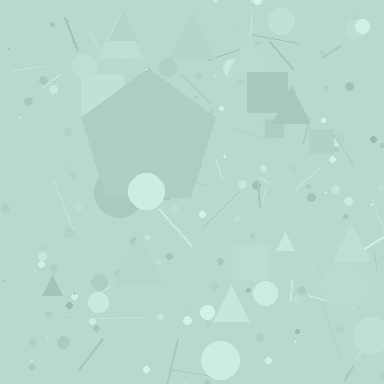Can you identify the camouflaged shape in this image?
The camouflaged shape is a pentagon.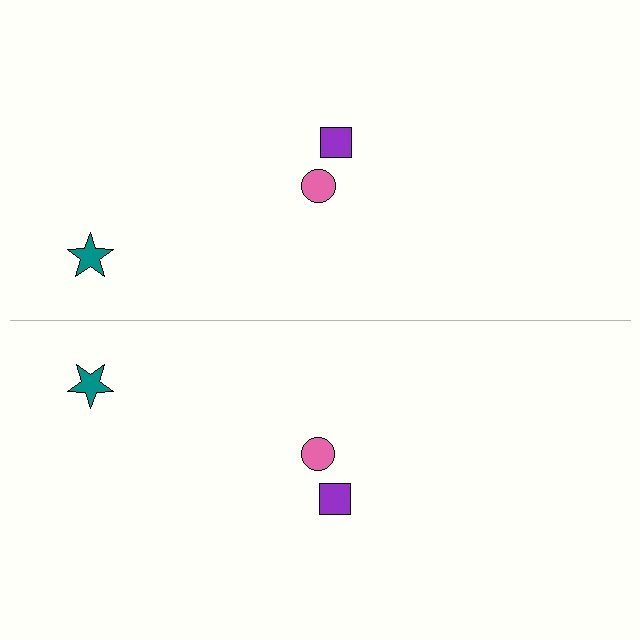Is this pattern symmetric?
Yes, this pattern has bilateral (reflection) symmetry.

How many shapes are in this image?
There are 6 shapes in this image.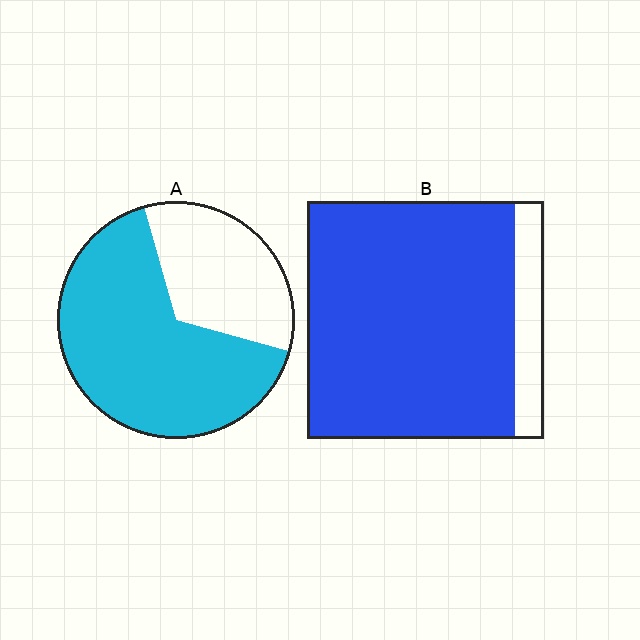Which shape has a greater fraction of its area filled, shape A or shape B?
Shape B.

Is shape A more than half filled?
Yes.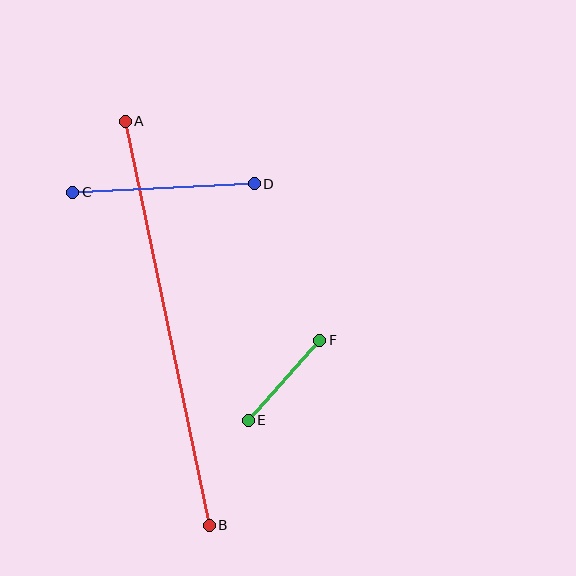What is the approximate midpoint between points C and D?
The midpoint is at approximately (163, 188) pixels.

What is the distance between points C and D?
The distance is approximately 182 pixels.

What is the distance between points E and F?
The distance is approximately 107 pixels.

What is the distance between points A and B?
The distance is approximately 413 pixels.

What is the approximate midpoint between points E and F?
The midpoint is at approximately (284, 380) pixels.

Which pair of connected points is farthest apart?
Points A and B are farthest apart.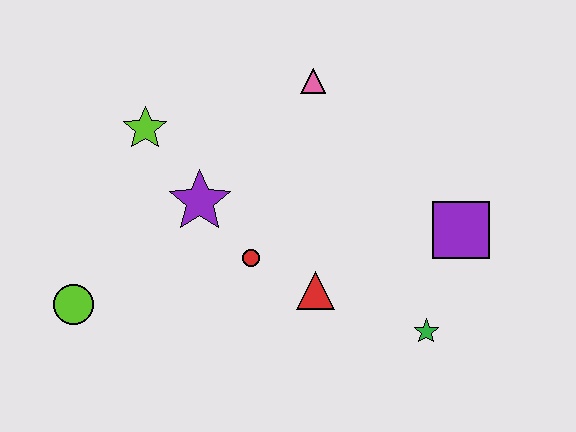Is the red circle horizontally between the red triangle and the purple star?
Yes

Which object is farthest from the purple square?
The lime circle is farthest from the purple square.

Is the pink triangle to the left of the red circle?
No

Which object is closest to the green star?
The purple square is closest to the green star.